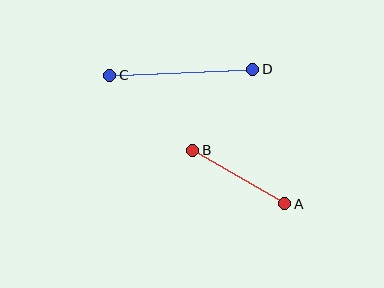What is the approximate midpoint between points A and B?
The midpoint is at approximately (239, 177) pixels.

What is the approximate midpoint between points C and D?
The midpoint is at approximately (181, 72) pixels.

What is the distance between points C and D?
The distance is approximately 143 pixels.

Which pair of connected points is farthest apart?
Points C and D are farthest apart.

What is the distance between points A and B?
The distance is approximately 106 pixels.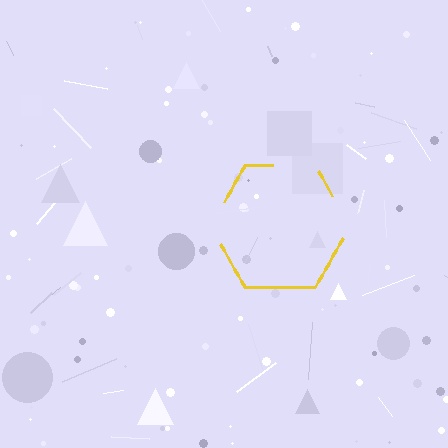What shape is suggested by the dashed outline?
The dashed outline suggests a hexagon.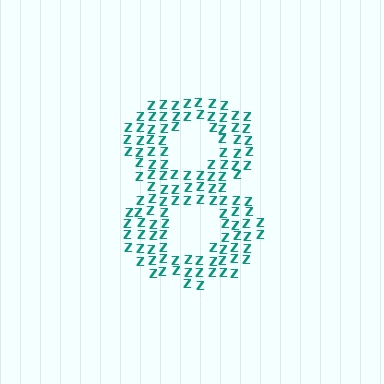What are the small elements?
The small elements are letter Z's.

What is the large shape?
The large shape is the digit 8.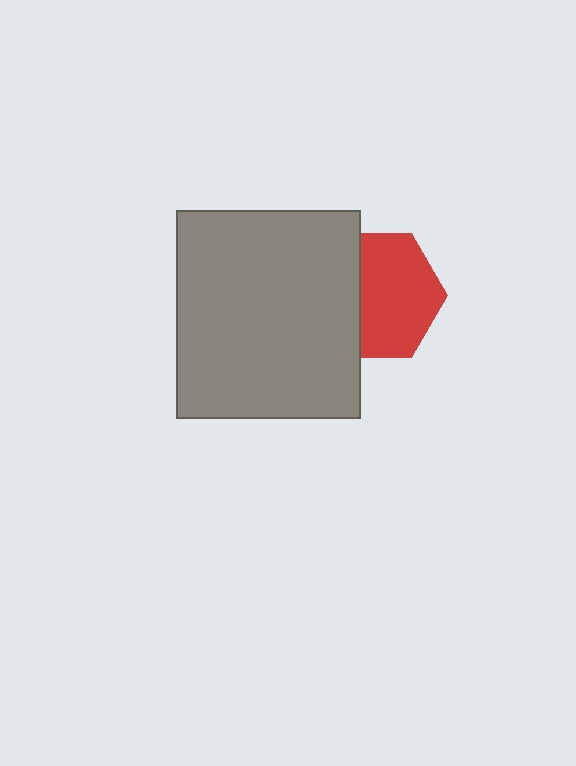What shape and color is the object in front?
The object in front is a gray rectangle.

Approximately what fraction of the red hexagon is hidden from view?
Roughly 37% of the red hexagon is hidden behind the gray rectangle.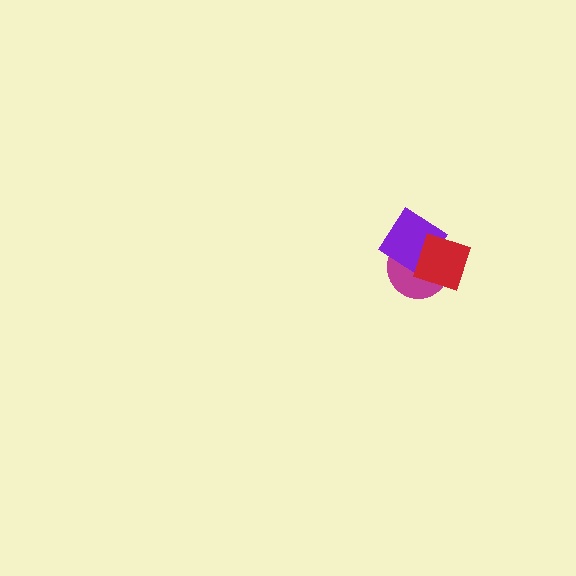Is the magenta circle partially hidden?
Yes, it is partially covered by another shape.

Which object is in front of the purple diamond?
The red diamond is in front of the purple diamond.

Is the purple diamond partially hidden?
Yes, it is partially covered by another shape.